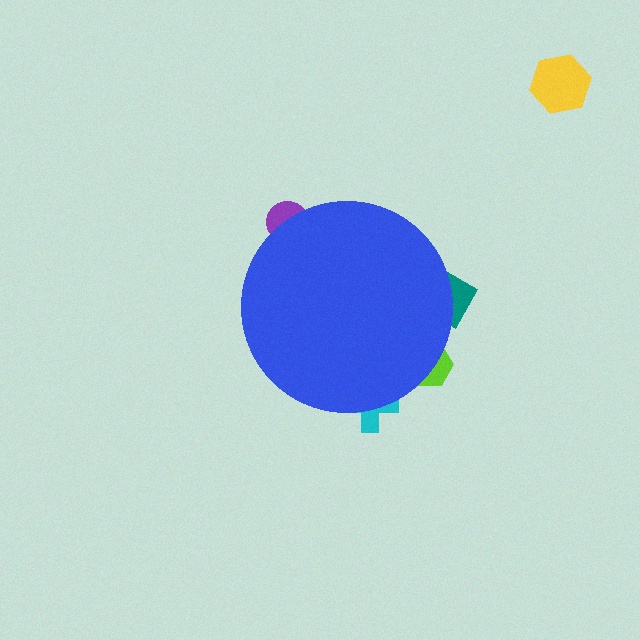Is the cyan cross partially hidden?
Yes, the cyan cross is partially hidden behind the blue circle.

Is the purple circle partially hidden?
Yes, the purple circle is partially hidden behind the blue circle.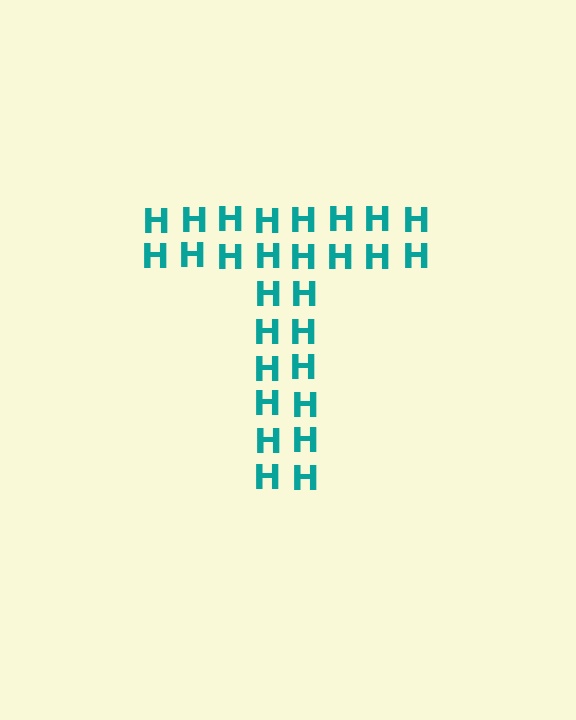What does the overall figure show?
The overall figure shows the letter T.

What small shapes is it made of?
It is made of small letter H's.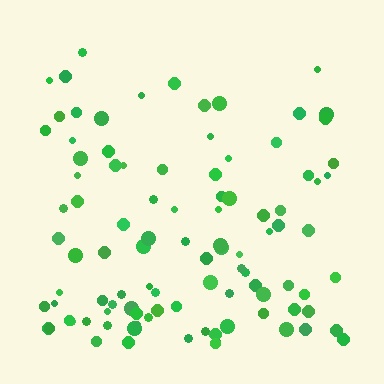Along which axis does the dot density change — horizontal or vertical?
Vertical.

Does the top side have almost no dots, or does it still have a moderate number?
Still a moderate number, just noticeably fewer than the bottom.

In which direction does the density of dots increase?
From top to bottom, with the bottom side densest.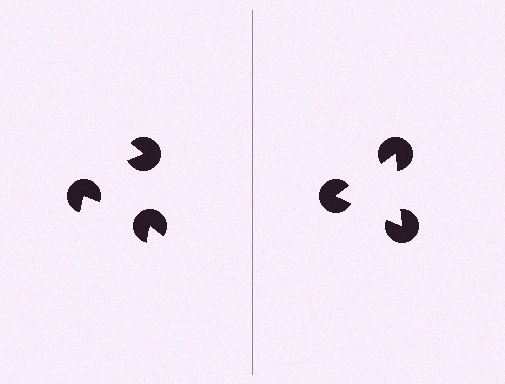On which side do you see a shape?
An illusory triangle appears on the right side. On the left side the wedge cuts are rotated, so no coherent shape forms.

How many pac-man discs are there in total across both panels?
6 — 3 on each side.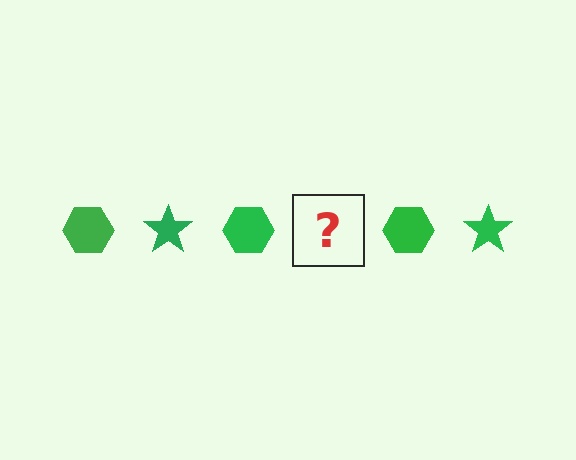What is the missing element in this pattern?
The missing element is a green star.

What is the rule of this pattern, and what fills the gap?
The rule is that the pattern cycles through hexagon, star shapes in green. The gap should be filled with a green star.